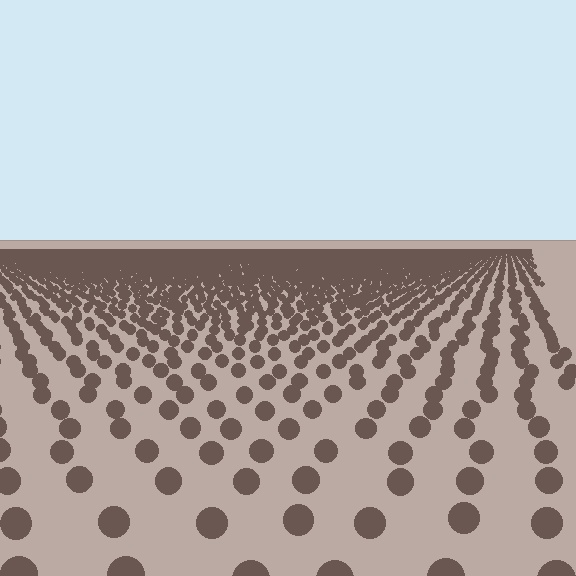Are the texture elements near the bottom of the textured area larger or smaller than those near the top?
Larger. Near the bottom, elements are closer to the viewer and appear at a bigger on-screen size.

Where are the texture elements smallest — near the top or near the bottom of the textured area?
Near the top.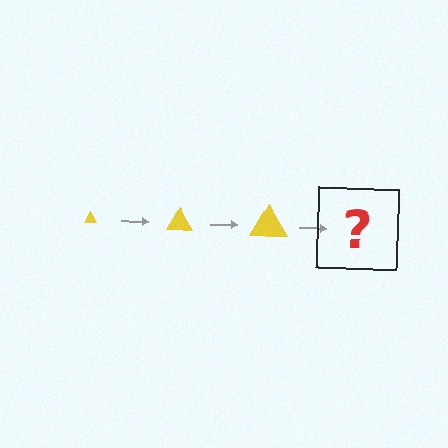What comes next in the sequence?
The next element should be a yellow triangle, larger than the previous one.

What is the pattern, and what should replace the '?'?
The pattern is that the triangle gets progressively larger each step. The '?' should be a yellow triangle, larger than the previous one.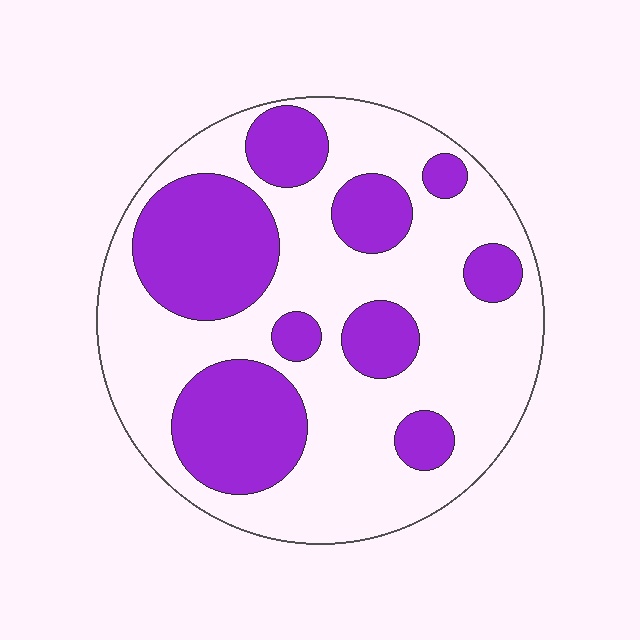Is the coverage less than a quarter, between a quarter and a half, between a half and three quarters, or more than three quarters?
Between a quarter and a half.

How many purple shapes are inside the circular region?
9.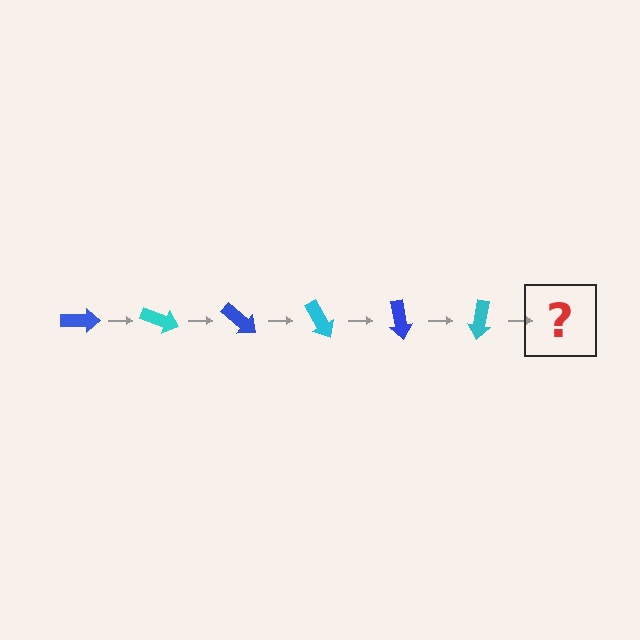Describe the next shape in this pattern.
It should be a blue arrow, rotated 120 degrees from the start.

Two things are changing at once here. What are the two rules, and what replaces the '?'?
The two rules are that it rotates 20 degrees each step and the color cycles through blue and cyan. The '?' should be a blue arrow, rotated 120 degrees from the start.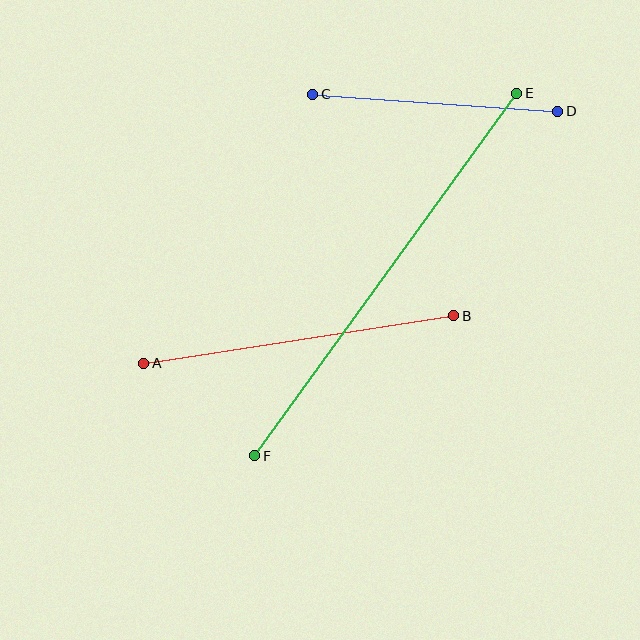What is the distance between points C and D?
The distance is approximately 246 pixels.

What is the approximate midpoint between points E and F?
The midpoint is at approximately (386, 275) pixels.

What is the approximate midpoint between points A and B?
The midpoint is at approximately (299, 339) pixels.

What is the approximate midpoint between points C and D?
The midpoint is at approximately (435, 103) pixels.